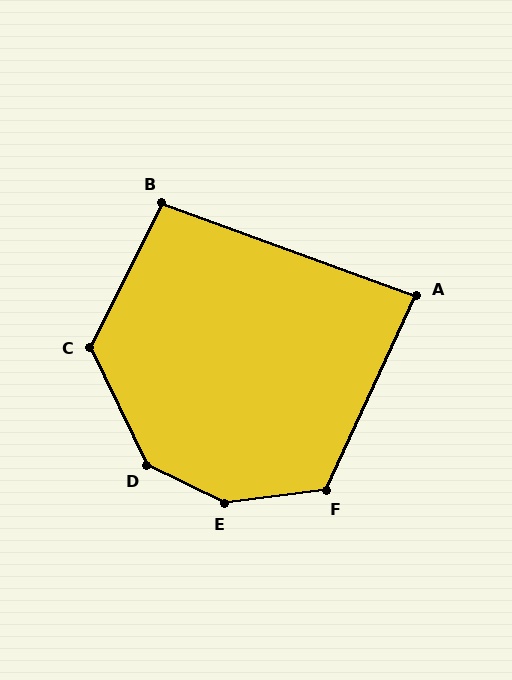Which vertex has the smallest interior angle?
A, at approximately 85 degrees.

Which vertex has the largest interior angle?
E, at approximately 147 degrees.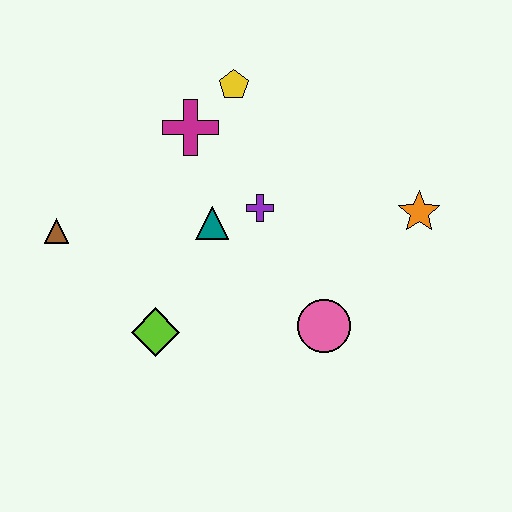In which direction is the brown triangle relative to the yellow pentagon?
The brown triangle is to the left of the yellow pentagon.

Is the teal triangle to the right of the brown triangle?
Yes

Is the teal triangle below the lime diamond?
No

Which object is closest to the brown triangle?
The lime diamond is closest to the brown triangle.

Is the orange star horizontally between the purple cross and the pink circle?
No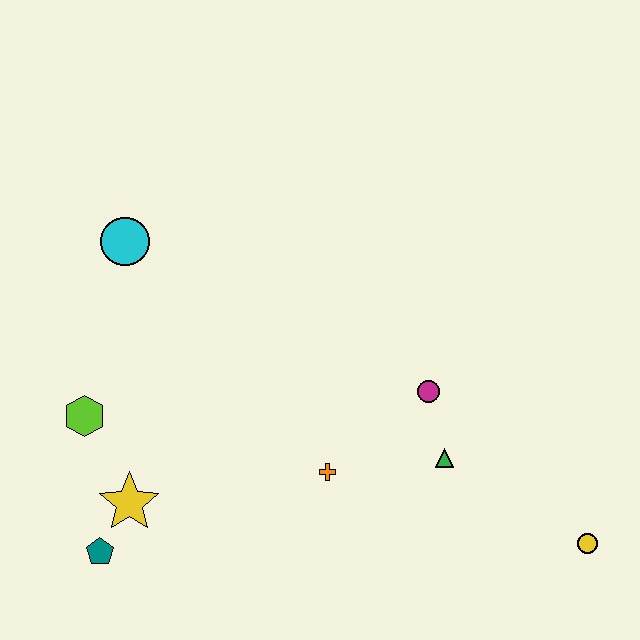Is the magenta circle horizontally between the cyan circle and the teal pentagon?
No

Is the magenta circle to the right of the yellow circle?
No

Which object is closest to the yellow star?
The teal pentagon is closest to the yellow star.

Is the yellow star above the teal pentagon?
Yes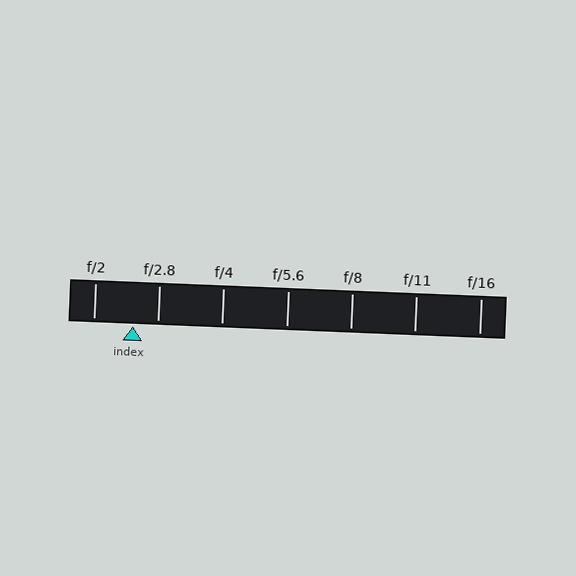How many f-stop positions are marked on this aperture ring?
There are 7 f-stop positions marked.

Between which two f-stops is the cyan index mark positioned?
The index mark is between f/2 and f/2.8.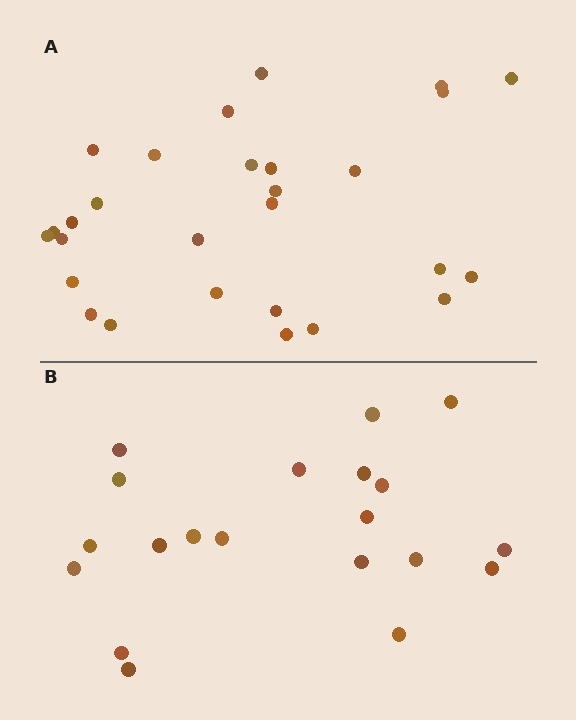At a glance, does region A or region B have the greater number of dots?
Region A (the top region) has more dots.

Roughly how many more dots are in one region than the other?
Region A has roughly 8 or so more dots than region B.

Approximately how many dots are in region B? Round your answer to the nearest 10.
About 20 dots.